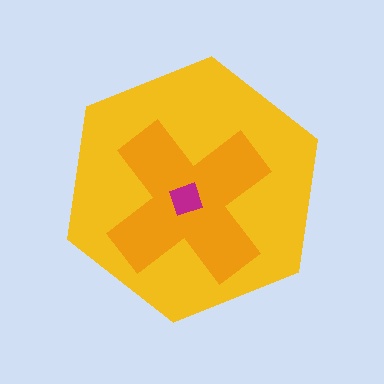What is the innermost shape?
The magenta square.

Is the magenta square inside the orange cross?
Yes.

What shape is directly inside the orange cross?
The magenta square.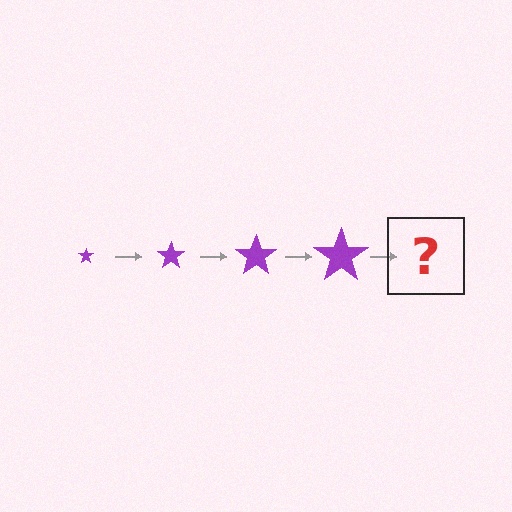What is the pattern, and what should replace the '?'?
The pattern is that the star gets progressively larger each step. The '?' should be a purple star, larger than the previous one.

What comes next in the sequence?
The next element should be a purple star, larger than the previous one.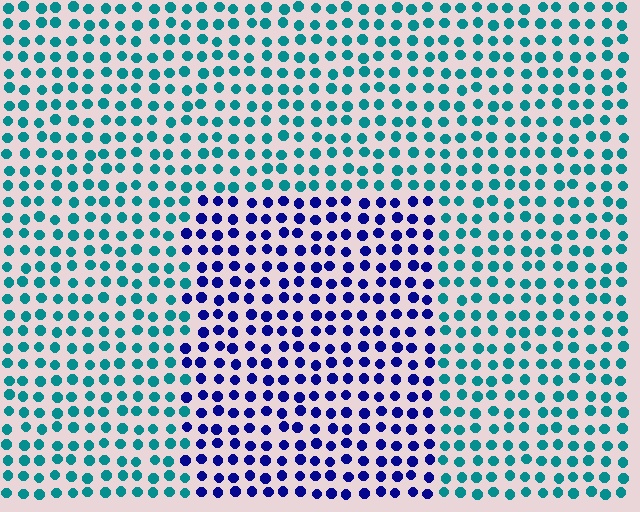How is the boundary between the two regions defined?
The boundary is defined purely by a slight shift in hue (about 59 degrees). Spacing, size, and orientation are identical on both sides.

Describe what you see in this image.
The image is filled with small teal elements in a uniform arrangement. A rectangle-shaped region is visible where the elements are tinted to a slightly different hue, forming a subtle color boundary.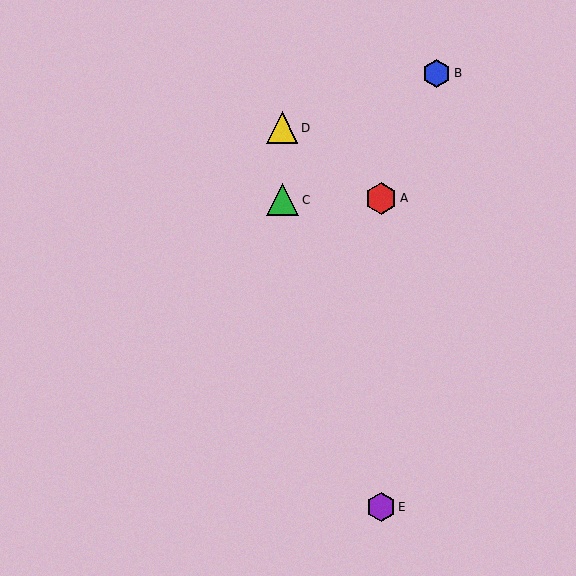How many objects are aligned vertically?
2 objects (A, E) are aligned vertically.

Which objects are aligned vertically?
Objects A, E are aligned vertically.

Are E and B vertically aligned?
No, E is at x≈381 and B is at x≈437.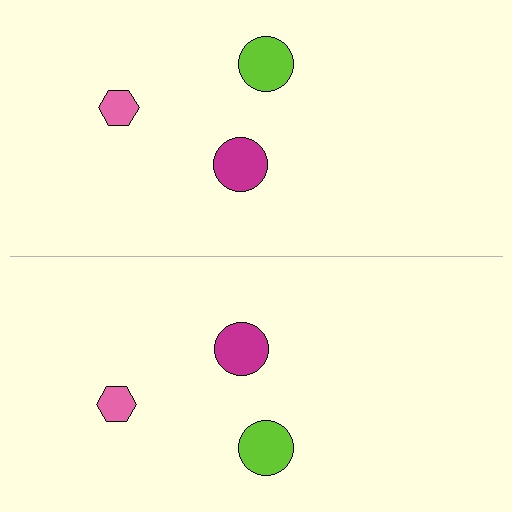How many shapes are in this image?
There are 6 shapes in this image.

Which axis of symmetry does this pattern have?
The pattern has a horizontal axis of symmetry running through the center of the image.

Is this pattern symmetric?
Yes, this pattern has bilateral (reflection) symmetry.